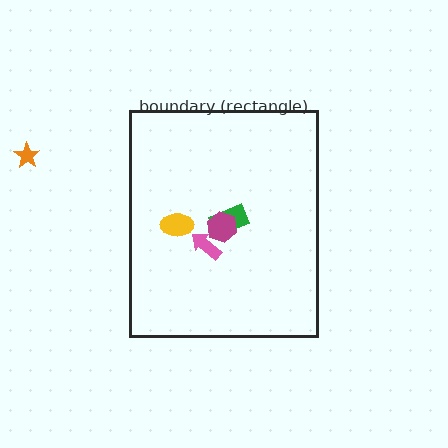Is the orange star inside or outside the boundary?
Outside.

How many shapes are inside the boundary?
4 inside, 1 outside.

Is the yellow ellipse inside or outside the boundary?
Inside.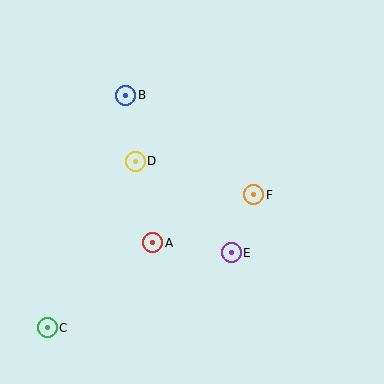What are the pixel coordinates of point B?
Point B is at (126, 95).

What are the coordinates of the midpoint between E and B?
The midpoint between E and B is at (178, 174).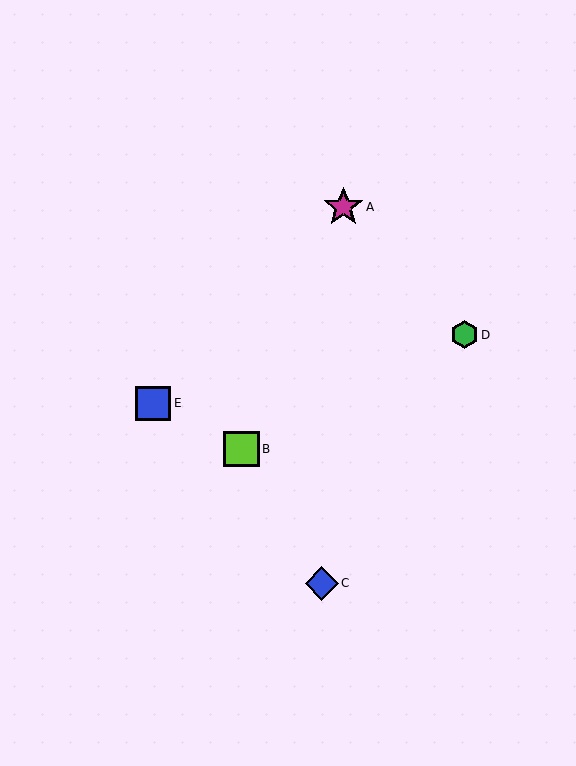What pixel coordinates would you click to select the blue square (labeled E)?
Click at (153, 403) to select the blue square E.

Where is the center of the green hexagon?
The center of the green hexagon is at (464, 335).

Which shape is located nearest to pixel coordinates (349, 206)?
The magenta star (labeled A) at (343, 207) is nearest to that location.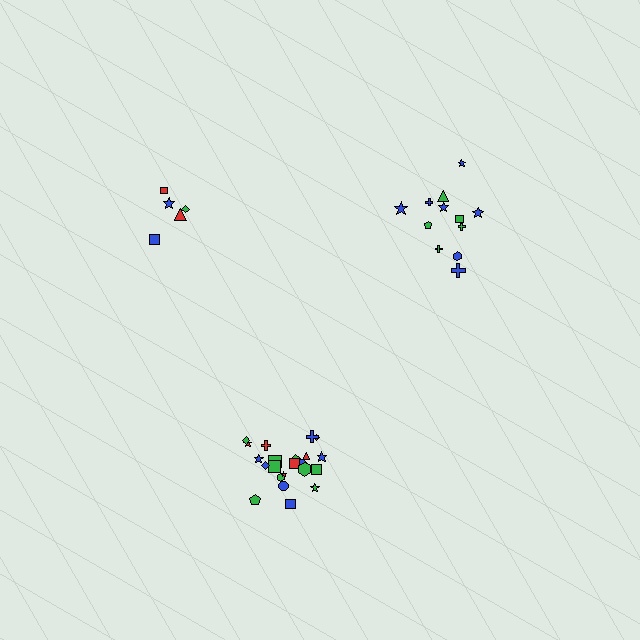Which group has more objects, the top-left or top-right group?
The top-right group.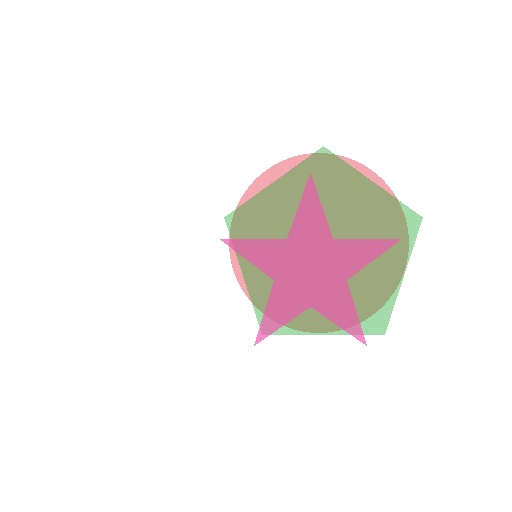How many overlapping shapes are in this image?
There are 3 overlapping shapes in the image.